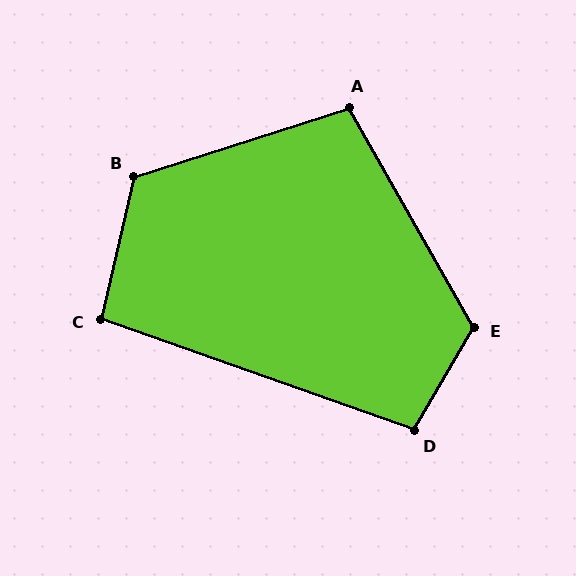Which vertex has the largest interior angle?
B, at approximately 121 degrees.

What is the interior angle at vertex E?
Approximately 120 degrees (obtuse).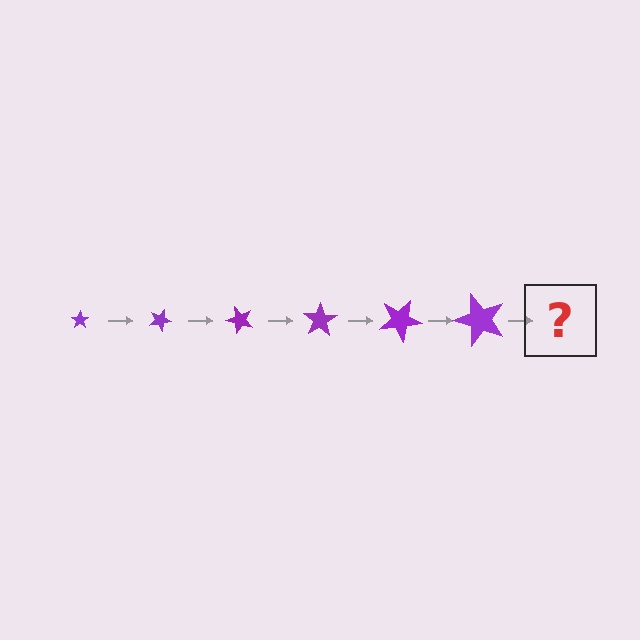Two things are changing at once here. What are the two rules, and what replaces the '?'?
The two rules are that the star grows larger each step and it rotates 25 degrees each step. The '?' should be a star, larger than the previous one and rotated 150 degrees from the start.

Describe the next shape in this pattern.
It should be a star, larger than the previous one and rotated 150 degrees from the start.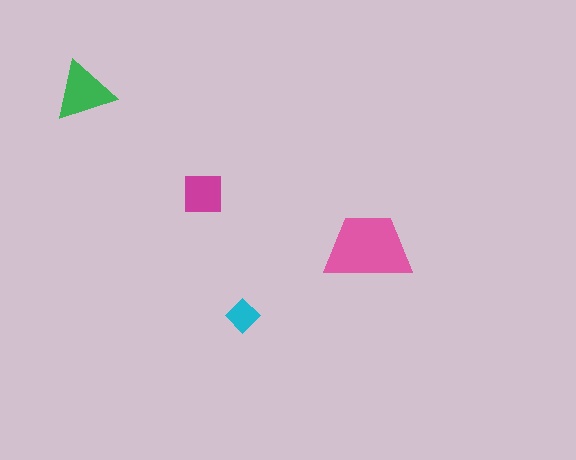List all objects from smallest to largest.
The cyan diamond, the magenta square, the green triangle, the pink trapezoid.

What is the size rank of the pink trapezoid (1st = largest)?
1st.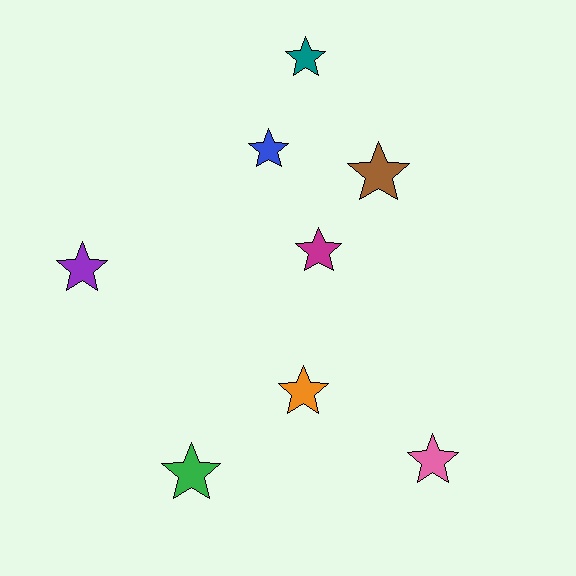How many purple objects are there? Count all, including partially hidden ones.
There is 1 purple object.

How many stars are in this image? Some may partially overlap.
There are 8 stars.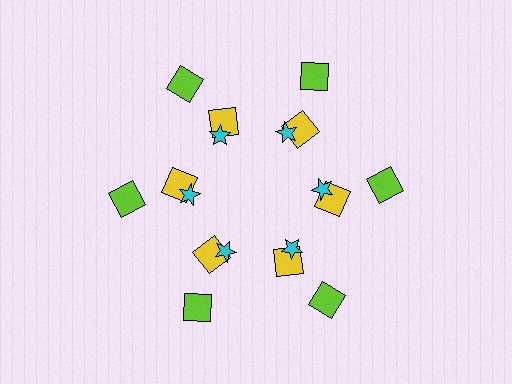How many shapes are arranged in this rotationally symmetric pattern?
There are 18 shapes, arranged in 6 groups of 3.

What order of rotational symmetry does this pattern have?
This pattern has 6-fold rotational symmetry.